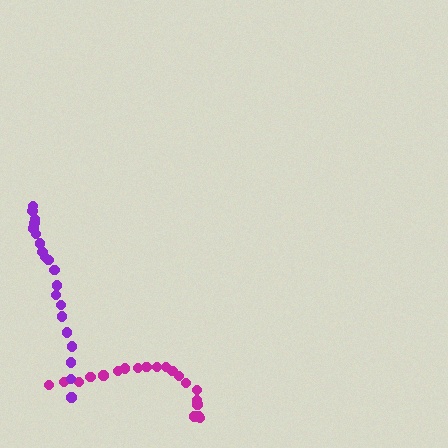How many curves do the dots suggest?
There are 2 distinct paths.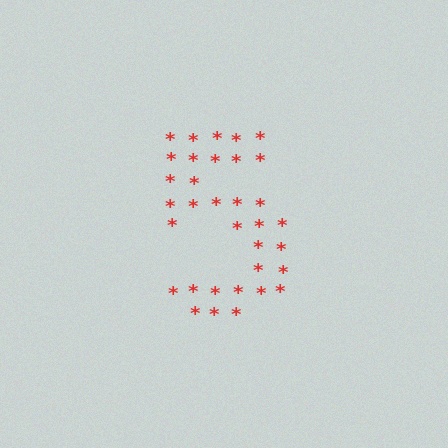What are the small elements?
The small elements are asterisks.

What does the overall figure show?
The overall figure shows the digit 5.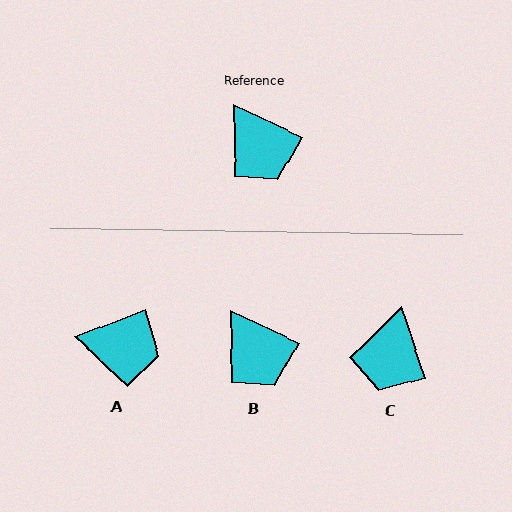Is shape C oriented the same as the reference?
No, it is off by about 46 degrees.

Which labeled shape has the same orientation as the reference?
B.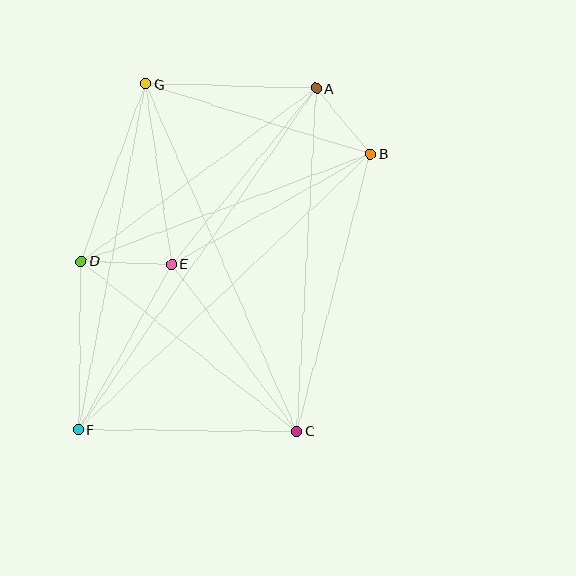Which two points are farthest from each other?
Points A and F are farthest from each other.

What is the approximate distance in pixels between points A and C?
The distance between A and C is approximately 344 pixels.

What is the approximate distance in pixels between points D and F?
The distance between D and F is approximately 169 pixels.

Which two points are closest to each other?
Points A and B are closest to each other.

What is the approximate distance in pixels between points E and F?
The distance between E and F is approximately 190 pixels.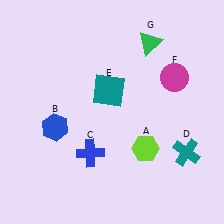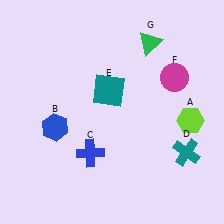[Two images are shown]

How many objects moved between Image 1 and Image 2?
1 object moved between the two images.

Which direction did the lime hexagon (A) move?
The lime hexagon (A) moved right.